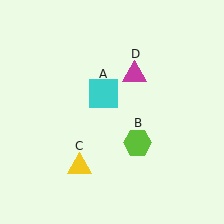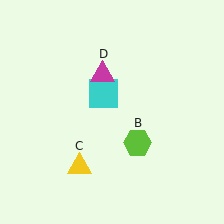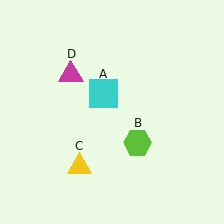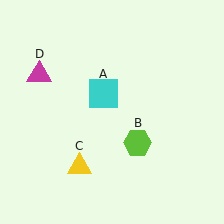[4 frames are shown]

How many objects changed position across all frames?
1 object changed position: magenta triangle (object D).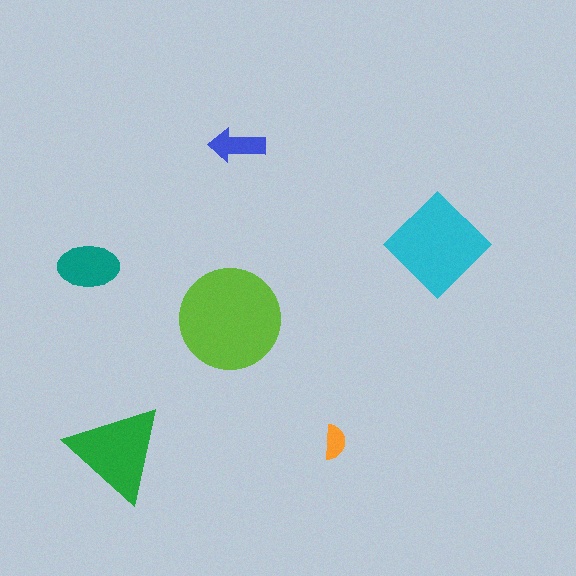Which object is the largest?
The lime circle.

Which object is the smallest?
The orange semicircle.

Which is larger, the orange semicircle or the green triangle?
The green triangle.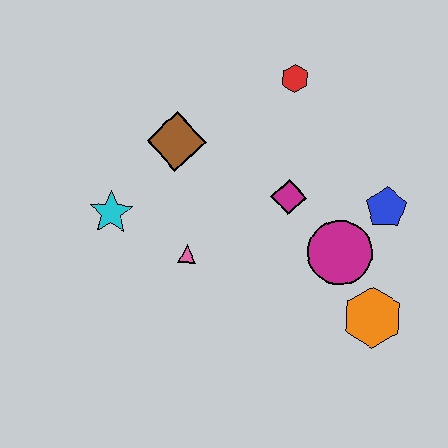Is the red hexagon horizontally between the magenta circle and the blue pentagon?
No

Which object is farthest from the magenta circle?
The cyan star is farthest from the magenta circle.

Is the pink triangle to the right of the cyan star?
Yes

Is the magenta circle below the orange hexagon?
No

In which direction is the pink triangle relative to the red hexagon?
The pink triangle is below the red hexagon.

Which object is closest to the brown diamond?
The cyan star is closest to the brown diamond.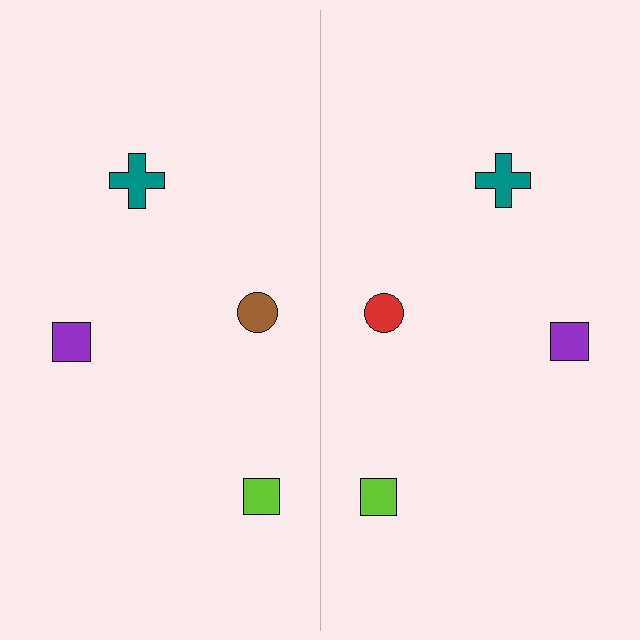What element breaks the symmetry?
The red circle on the right side breaks the symmetry — its mirror counterpart is brown.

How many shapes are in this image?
There are 8 shapes in this image.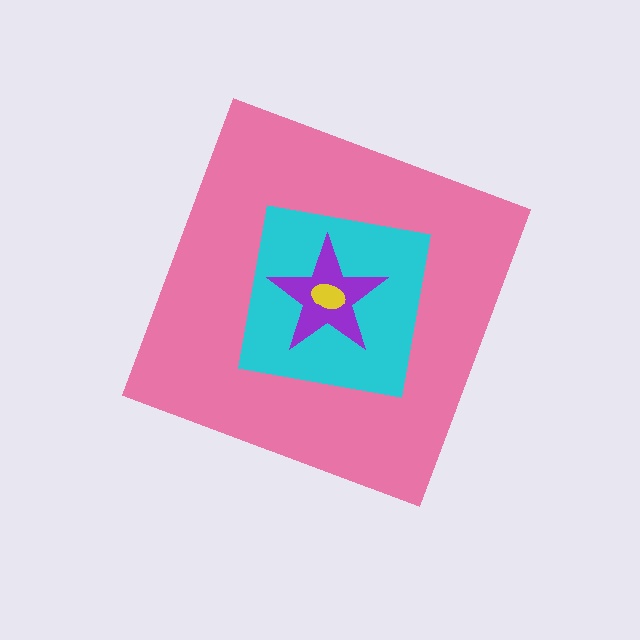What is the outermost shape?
The pink diamond.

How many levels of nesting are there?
4.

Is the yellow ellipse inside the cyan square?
Yes.